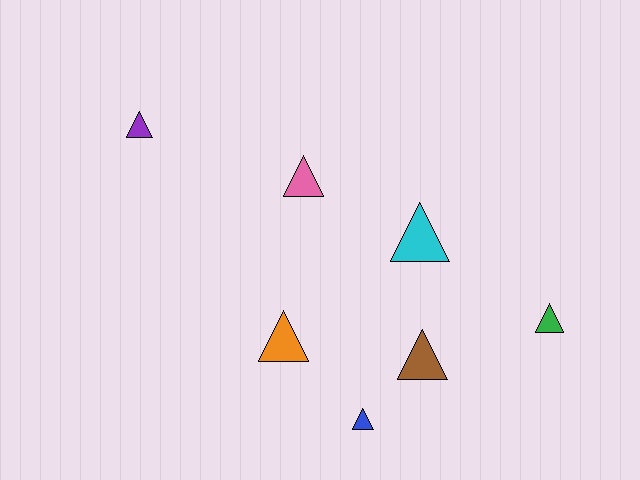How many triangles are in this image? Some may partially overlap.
There are 7 triangles.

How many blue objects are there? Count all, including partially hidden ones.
There is 1 blue object.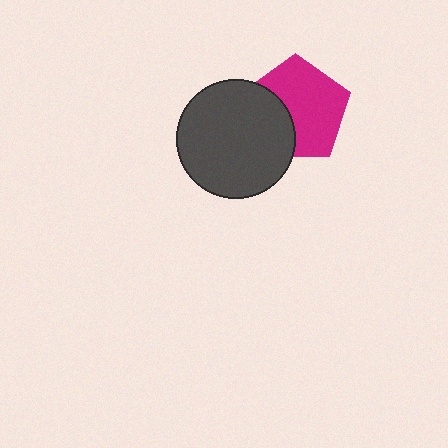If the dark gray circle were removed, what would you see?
You would see the complete magenta pentagon.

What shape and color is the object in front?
The object in front is a dark gray circle.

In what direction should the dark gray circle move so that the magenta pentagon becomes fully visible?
The dark gray circle should move left. That is the shortest direction to clear the overlap and leave the magenta pentagon fully visible.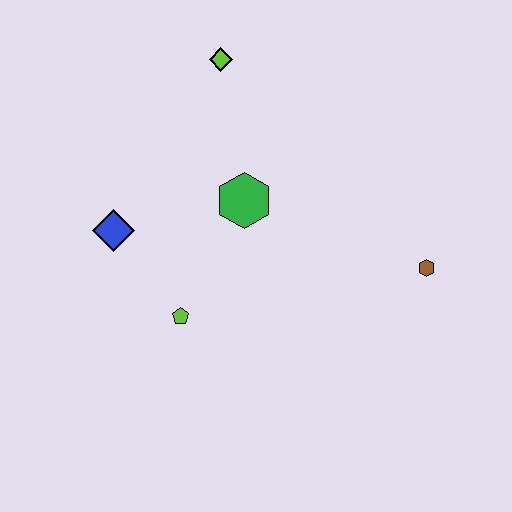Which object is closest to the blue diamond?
The lime pentagon is closest to the blue diamond.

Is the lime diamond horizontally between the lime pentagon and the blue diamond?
No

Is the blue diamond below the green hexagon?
Yes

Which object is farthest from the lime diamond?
The brown hexagon is farthest from the lime diamond.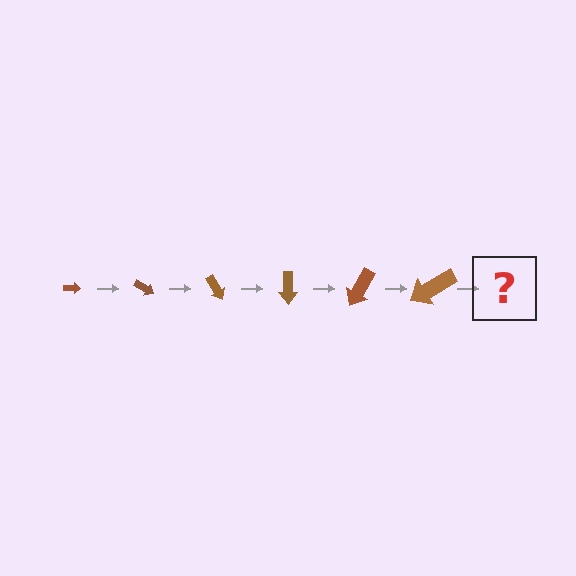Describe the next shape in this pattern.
It should be an arrow, larger than the previous one and rotated 180 degrees from the start.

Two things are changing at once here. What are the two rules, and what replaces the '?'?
The two rules are that the arrow grows larger each step and it rotates 30 degrees each step. The '?' should be an arrow, larger than the previous one and rotated 180 degrees from the start.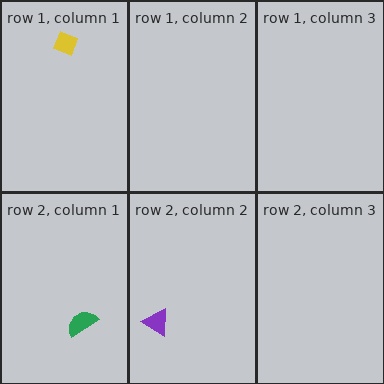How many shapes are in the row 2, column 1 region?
1.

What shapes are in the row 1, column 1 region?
The yellow diamond.